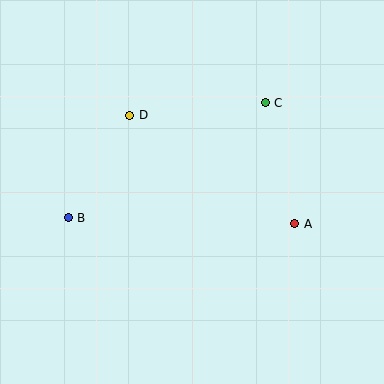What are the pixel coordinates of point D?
Point D is at (130, 115).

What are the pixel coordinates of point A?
Point A is at (295, 224).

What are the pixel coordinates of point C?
Point C is at (265, 103).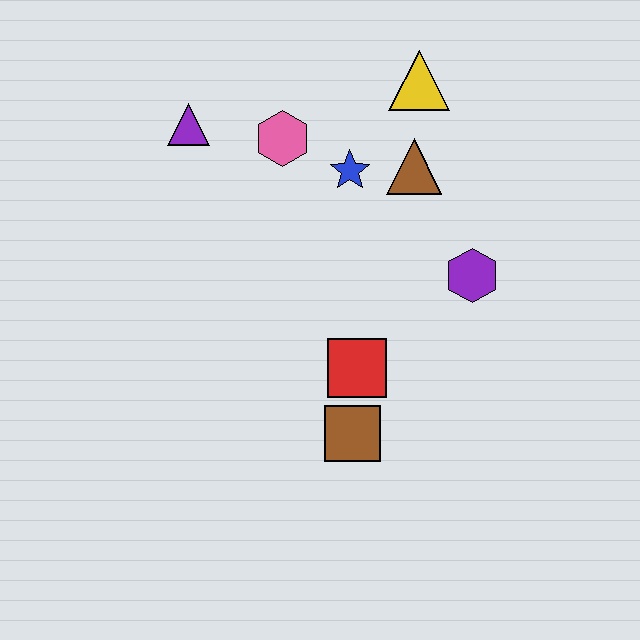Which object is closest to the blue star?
The brown triangle is closest to the blue star.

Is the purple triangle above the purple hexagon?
Yes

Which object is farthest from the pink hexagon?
The brown square is farthest from the pink hexagon.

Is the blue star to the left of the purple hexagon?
Yes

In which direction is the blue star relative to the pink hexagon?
The blue star is to the right of the pink hexagon.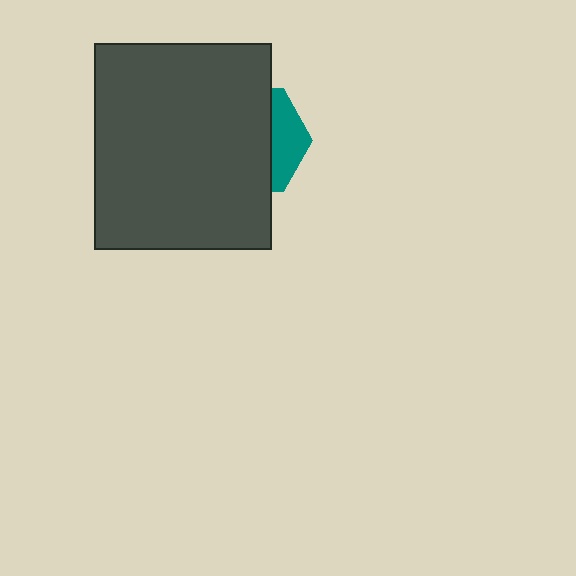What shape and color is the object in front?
The object in front is a dark gray rectangle.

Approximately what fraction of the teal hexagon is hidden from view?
Roughly 70% of the teal hexagon is hidden behind the dark gray rectangle.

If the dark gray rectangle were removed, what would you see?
You would see the complete teal hexagon.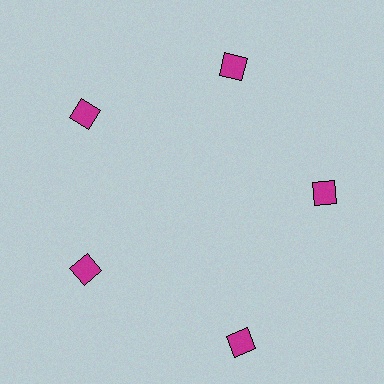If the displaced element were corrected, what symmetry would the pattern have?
It would have 5-fold rotational symmetry — the pattern would map onto itself every 72 degrees.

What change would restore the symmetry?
The symmetry would be restored by moving it inward, back onto the ring so that all 5 squares sit at equal angles and equal distance from the center.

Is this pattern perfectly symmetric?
No. The 5 magenta squares are arranged in a ring, but one element near the 5 o'clock position is pushed outward from the center, breaking the 5-fold rotational symmetry.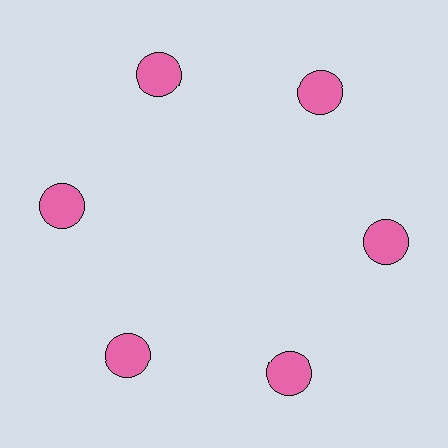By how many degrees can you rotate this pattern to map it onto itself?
The pattern maps onto itself every 60 degrees of rotation.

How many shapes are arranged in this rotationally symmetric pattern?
There are 6 shapes, arranged in 6 groups of 1.